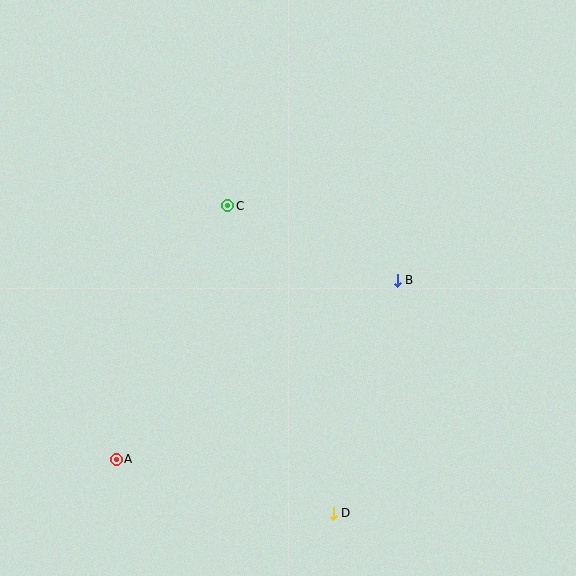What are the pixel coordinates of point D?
Point D is at (333, 513).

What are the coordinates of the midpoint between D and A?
The midpoint between D and A is at (225, 486).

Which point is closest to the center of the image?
Point C at (228, 206) is closest to the center.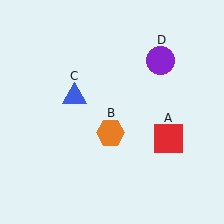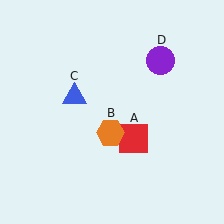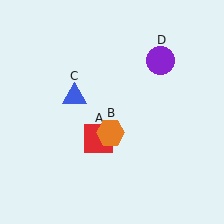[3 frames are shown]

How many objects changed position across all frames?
1 object changed position: red square (object A).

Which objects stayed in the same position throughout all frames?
Orange hexagon (object B) and blue triangle (object C) and purple circle (object D) remained stationary.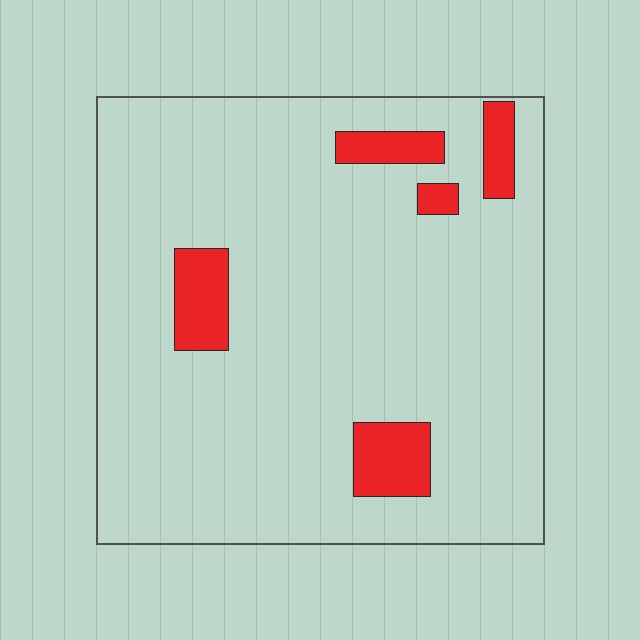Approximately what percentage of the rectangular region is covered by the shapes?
Approximately 10%.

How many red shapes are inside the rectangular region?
5.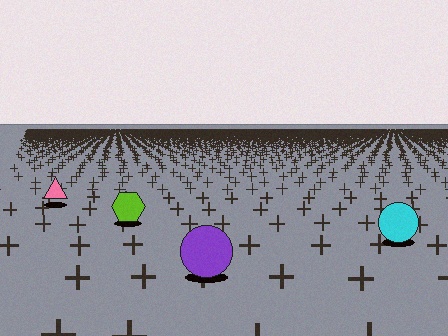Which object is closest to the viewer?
The purple circle is closest. The texture marks near it are larger and more spread out.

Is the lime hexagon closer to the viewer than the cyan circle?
No. The cyan circle is closer — you can tell from the texture gradient: the ground texture is coarser near it.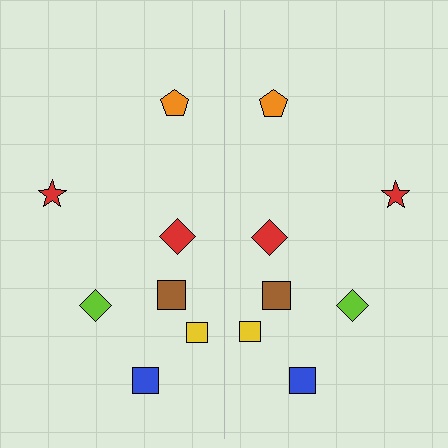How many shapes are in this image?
There are 14 shapes in this image.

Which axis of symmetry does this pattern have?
The pattern has a vertical axis of symmetry running through the center of the image.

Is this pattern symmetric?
Yes, this pattern has bilateral (reflection) symmetry.